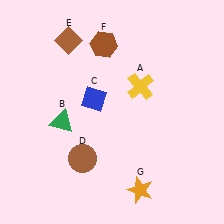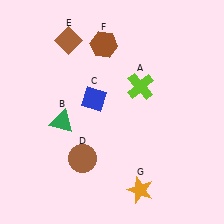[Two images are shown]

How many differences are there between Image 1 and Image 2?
There is 1 difference between the two images.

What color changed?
The cross (A) changed from yellow in Image 1 to lime in Image 2.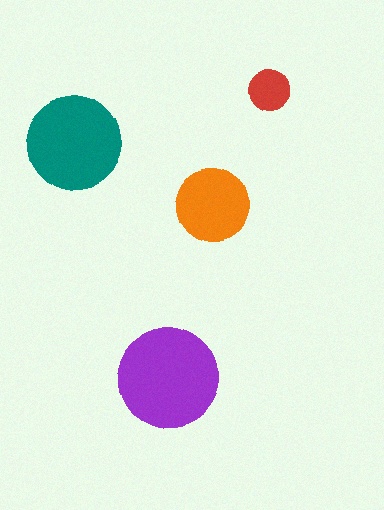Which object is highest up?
The red circle is topmost.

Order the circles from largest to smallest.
the purple one, the teal one, the orange one, the red one.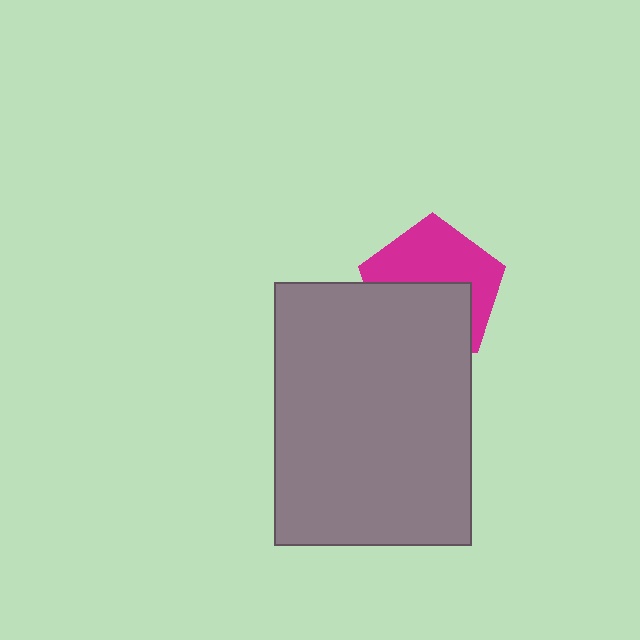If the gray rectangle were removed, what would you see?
You would see the complete magenta pentagon.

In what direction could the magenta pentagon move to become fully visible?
The magenta pentagon could move up. That would shift it out from behind the gray rectangle entirely.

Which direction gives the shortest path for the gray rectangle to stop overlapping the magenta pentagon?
Moving down gives the shortest separation.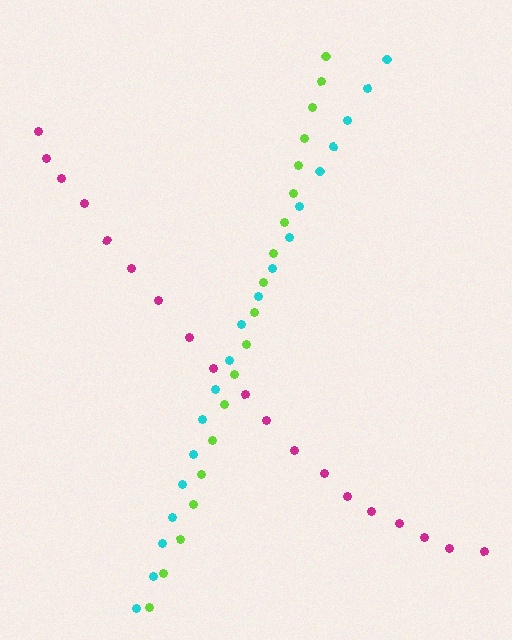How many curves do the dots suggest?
There are 3 distinct paths.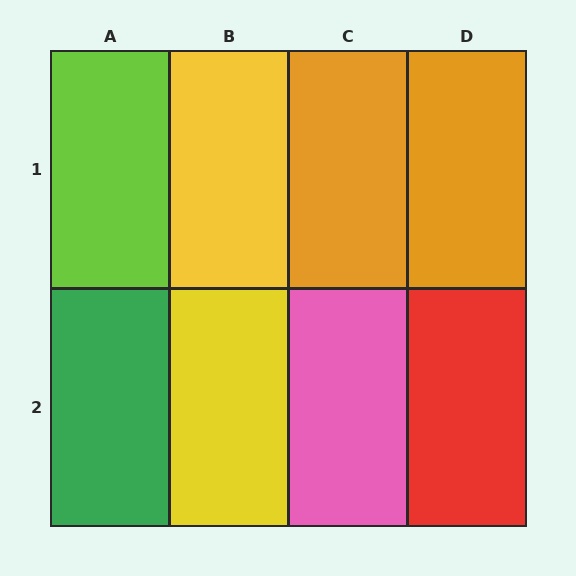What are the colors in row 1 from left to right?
Lime, yellow, orange, orange.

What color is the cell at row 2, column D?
Red.